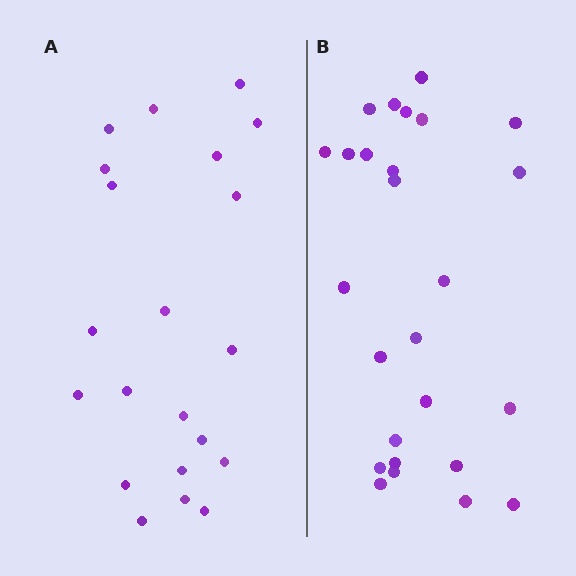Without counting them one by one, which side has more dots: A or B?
Region B (the right region) has more dots.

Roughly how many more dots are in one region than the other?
Region B has about 5 more dots than region A.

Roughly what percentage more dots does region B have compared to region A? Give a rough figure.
About 25% more.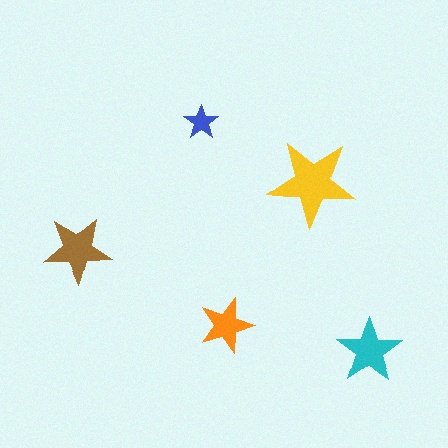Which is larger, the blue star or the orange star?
The orange one.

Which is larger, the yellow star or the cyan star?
The yellow one.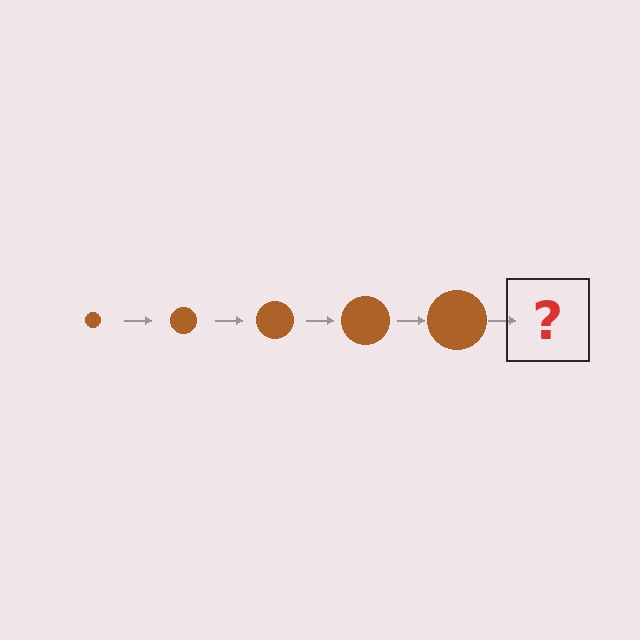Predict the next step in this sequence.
The next step is a brown circle, larger than the previous one.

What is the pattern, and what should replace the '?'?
The pattern is that the circle gets progressively larger each step. The '?' should be a brown circle, larger than the previous one.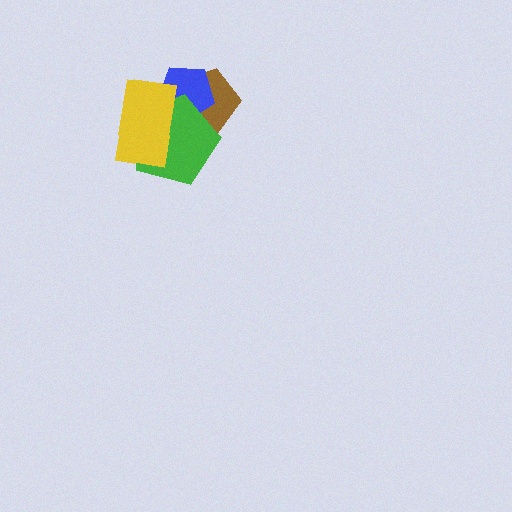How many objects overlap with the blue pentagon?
3 objects overlap with the blue pentagon.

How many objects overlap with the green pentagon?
3 objects overlap with the green pentagon.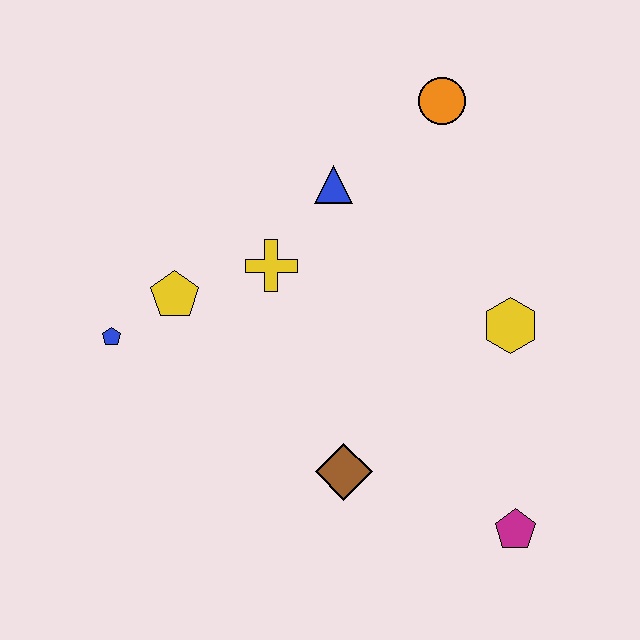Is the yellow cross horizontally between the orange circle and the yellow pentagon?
Yes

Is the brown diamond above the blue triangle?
No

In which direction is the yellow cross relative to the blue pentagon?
The yellow cross is to the right of the blue pentagon.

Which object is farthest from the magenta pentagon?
The blue pentagon is farthest from the magenta pentagon.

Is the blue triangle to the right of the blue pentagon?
Yes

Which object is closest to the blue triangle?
The yellow cross is closest to the blue triangle.